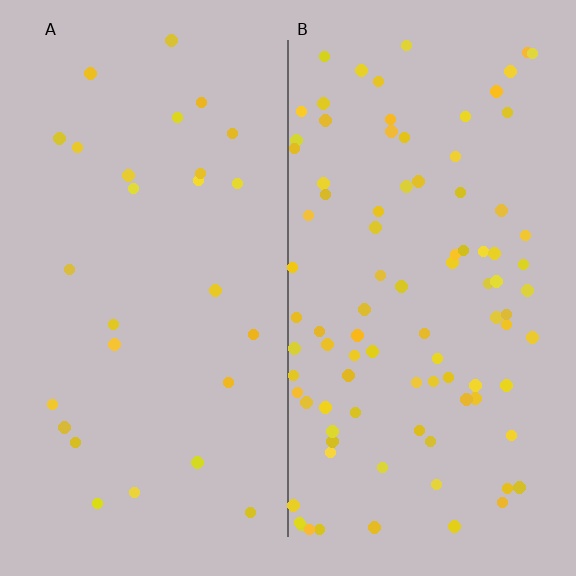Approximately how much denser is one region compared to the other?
Approximately 3.4× — region B over region A.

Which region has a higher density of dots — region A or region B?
B (the right).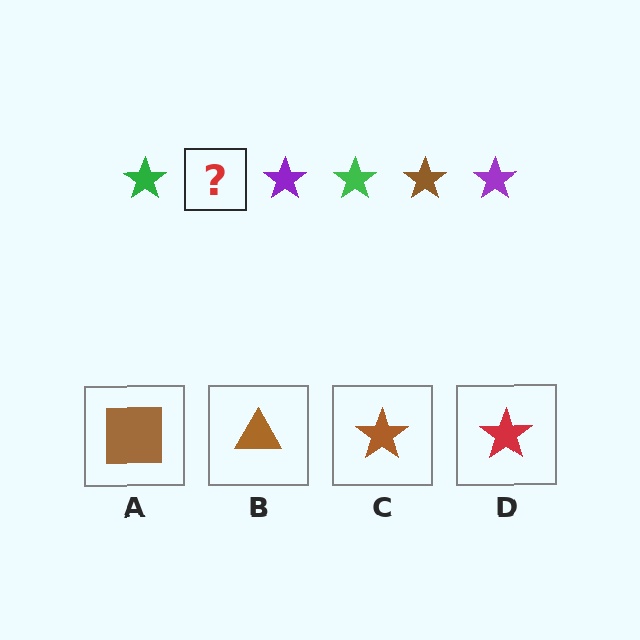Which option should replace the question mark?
Option C.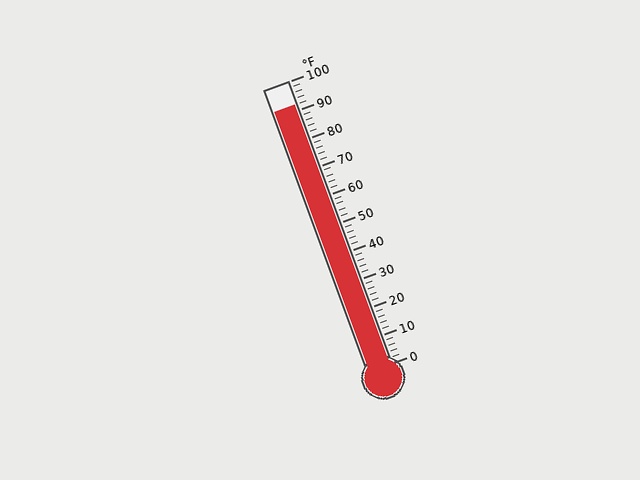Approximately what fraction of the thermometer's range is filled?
The thermometer is filled to approximately 90% of its range.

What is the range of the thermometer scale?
The thermometer scale ranges from 0°F to 100°F.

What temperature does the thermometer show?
The thermometer shows approximately 92°F.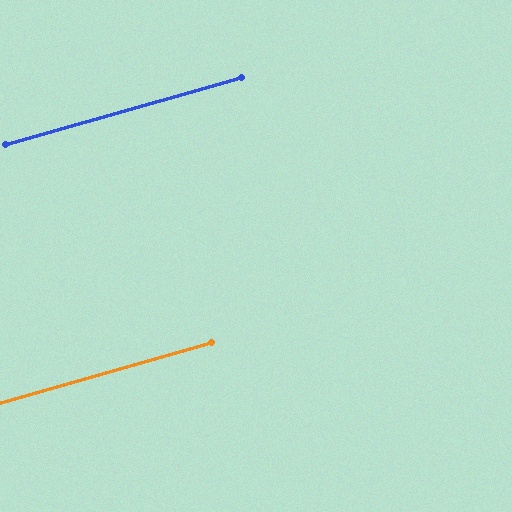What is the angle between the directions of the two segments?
Approximately 0 degrees.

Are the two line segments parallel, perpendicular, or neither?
Parallel — their directions differ by only 0.1°.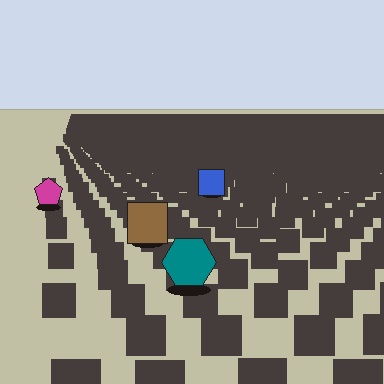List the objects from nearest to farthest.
From nearest to farthest: the teal hexagon, the brown square, the magenta pentagon, the blue square.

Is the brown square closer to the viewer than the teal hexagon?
No. The teal hexagon is closer — you can tell from the texture gradient: the ground texture is coarser near it.